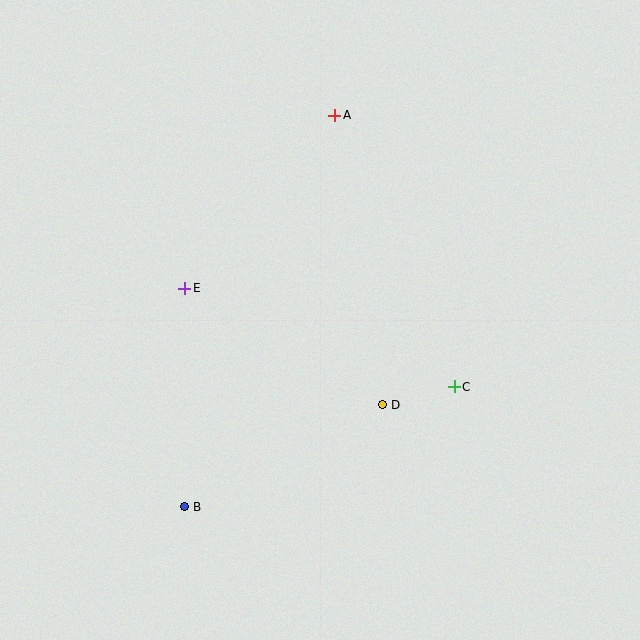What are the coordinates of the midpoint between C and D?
The midpoint between C and D is at (418, 396).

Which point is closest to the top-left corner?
Point E is closest to the top-left corner.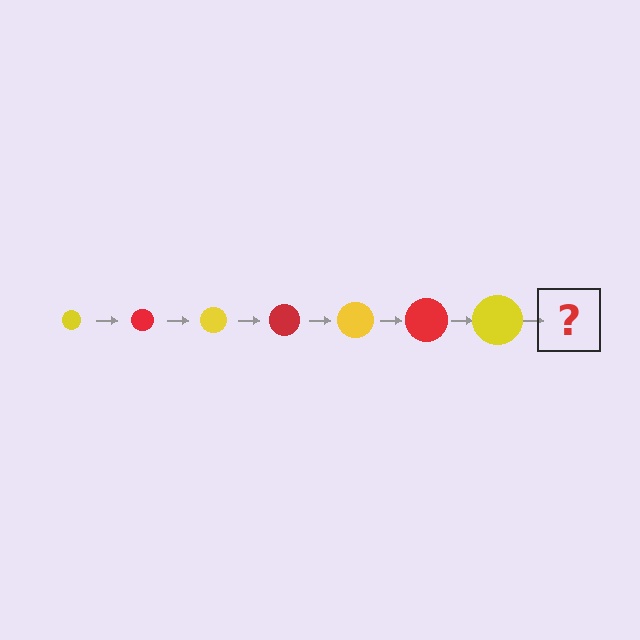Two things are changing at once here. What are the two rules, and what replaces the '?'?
The two rules are that the circle grows larger each step and the color cycles through yellow and red. The '?' should be a red circle, larger than the previous one.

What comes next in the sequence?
The next element should be a red circle, larger than the previous one.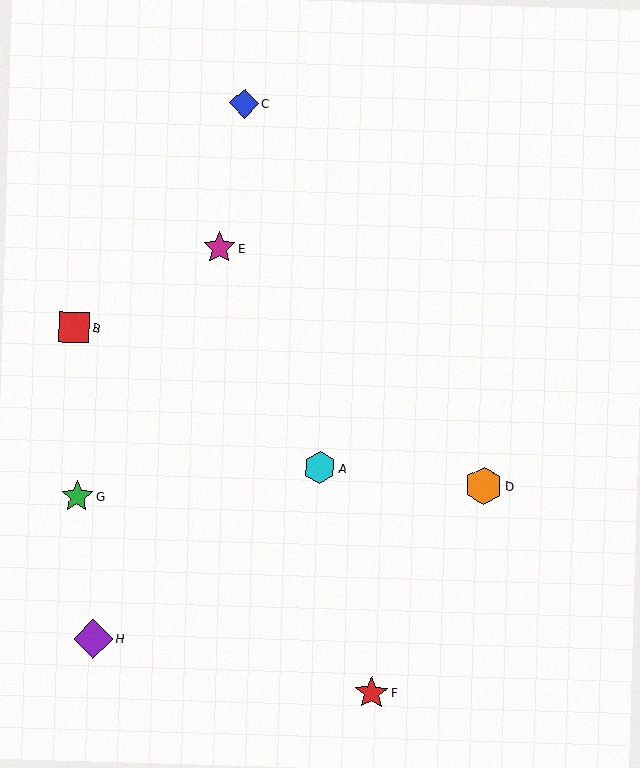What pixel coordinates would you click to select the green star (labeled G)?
Click at (77, 496) to select the green star G.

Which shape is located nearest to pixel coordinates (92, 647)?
The purple diamond (labeled H) at (93, 639) is nearest to that location.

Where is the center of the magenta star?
The center of the magenta star is at (219, 248).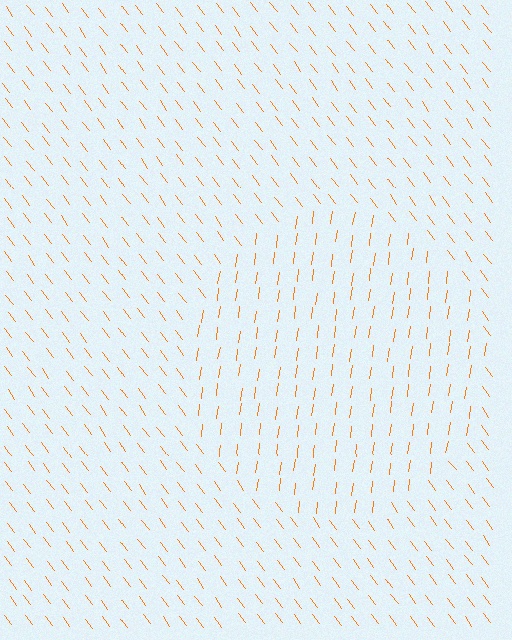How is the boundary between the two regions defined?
The boundary is defined purely by a change in line orientation (approximately 45 degrees difference). All lines are the same color and thickness.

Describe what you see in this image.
The image is filled with small orange line segments. A circle region in the image has lines oriented differently from the surrounding lines, creating a visible texture boundary.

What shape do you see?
I see a circle.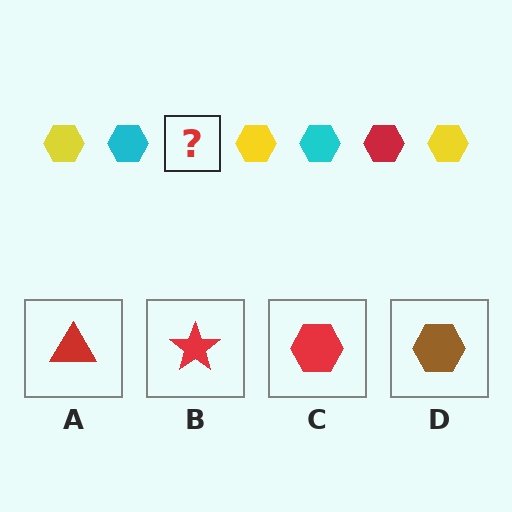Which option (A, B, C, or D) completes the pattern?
C.